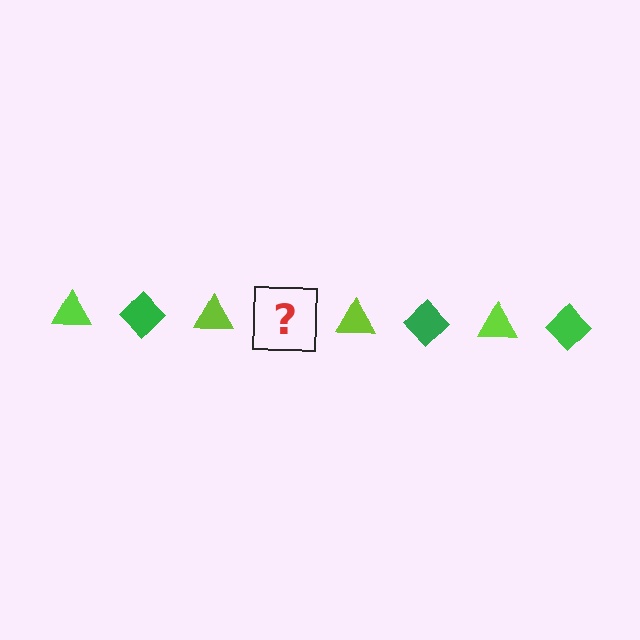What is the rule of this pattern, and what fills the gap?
The rule is that the pattern alternates between lime triangle and green diamond. The gap should be filled with a green diamond.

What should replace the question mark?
The question mark should be replaced with a green diamond.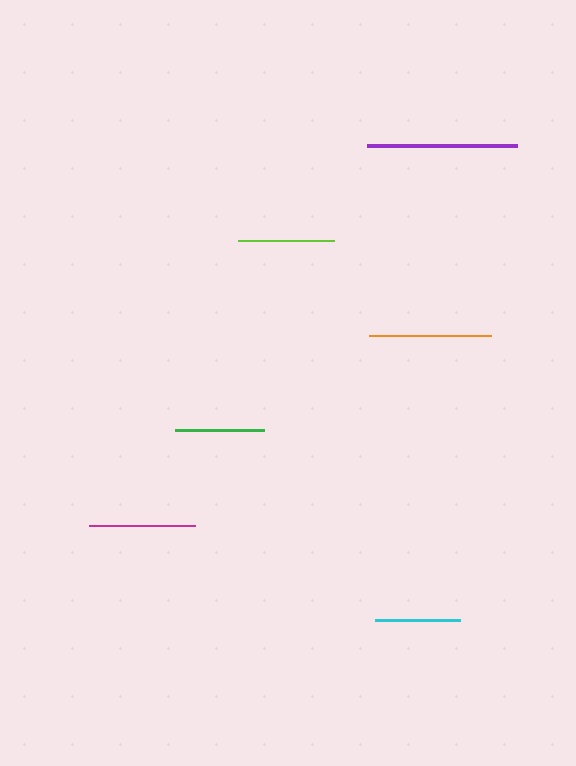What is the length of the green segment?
The green segment is approximately 89 pixels long.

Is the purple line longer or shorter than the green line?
The purple line is longer than the green line.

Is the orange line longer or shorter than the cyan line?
The orange line is longer than the cyan line.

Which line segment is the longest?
The purple line is the longest at approximately 150 pixels.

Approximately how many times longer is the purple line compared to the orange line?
The purple line is approximately 1.2 times the length of the orange line.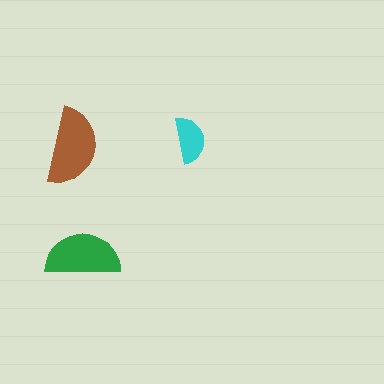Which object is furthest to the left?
The brown semicircle is leftmost.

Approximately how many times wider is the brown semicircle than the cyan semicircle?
About 1.5 times wider.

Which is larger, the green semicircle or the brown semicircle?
The brown one.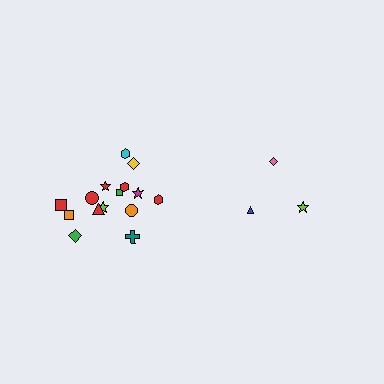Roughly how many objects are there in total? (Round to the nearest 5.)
Roughly 20 objects in total.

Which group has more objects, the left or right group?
The left group.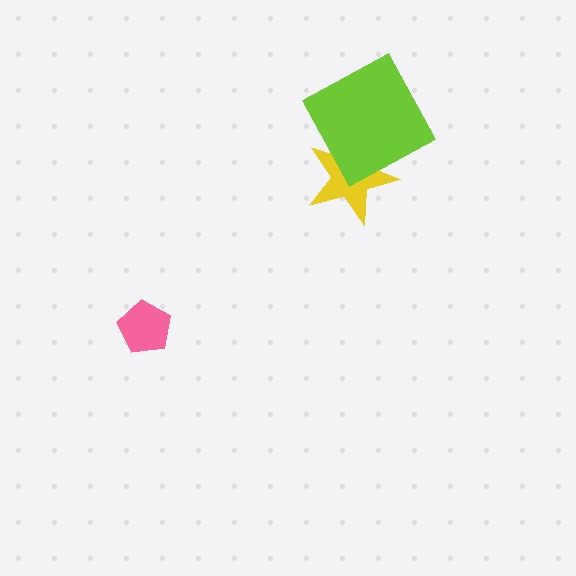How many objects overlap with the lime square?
1 object overlaps with the lime square.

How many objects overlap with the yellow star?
1 object overlaps with the yellow star.